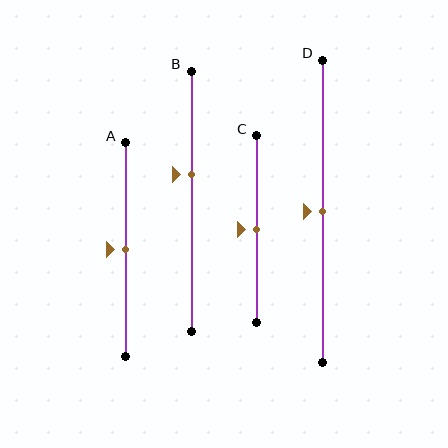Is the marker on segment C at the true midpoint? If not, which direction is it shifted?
Yes, the marker on segment C is at the true midpoint.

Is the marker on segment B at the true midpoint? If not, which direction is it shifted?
No, the marker on segment B is shifted upward by about 10% of the segment length.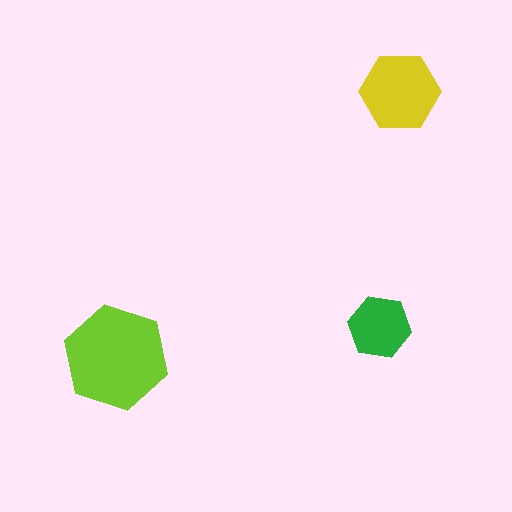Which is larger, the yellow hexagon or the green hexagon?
The yellow one.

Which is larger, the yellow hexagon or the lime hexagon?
The lime one.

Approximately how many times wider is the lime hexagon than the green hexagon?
About 1.5 times wider.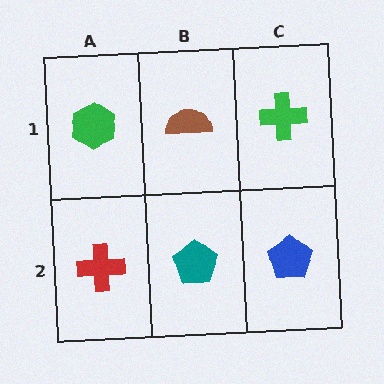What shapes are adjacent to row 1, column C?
A blue pentagon (row 2, column C), a brown semicircle (row 1, column B).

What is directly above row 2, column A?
A green hexagon.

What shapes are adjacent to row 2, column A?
A green hexagon (row 1, column A), a teal pentagon (row 2, column B).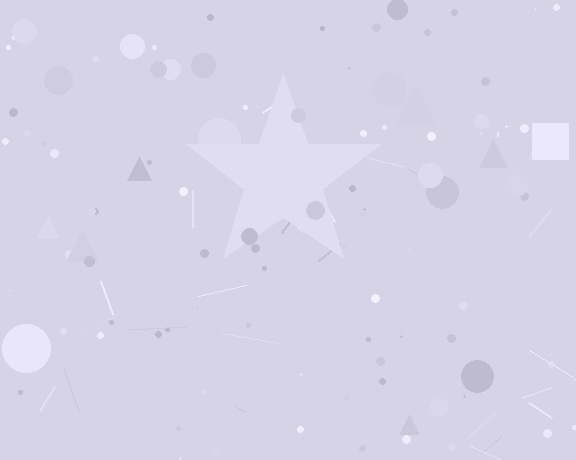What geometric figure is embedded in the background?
A star is embedded in the background.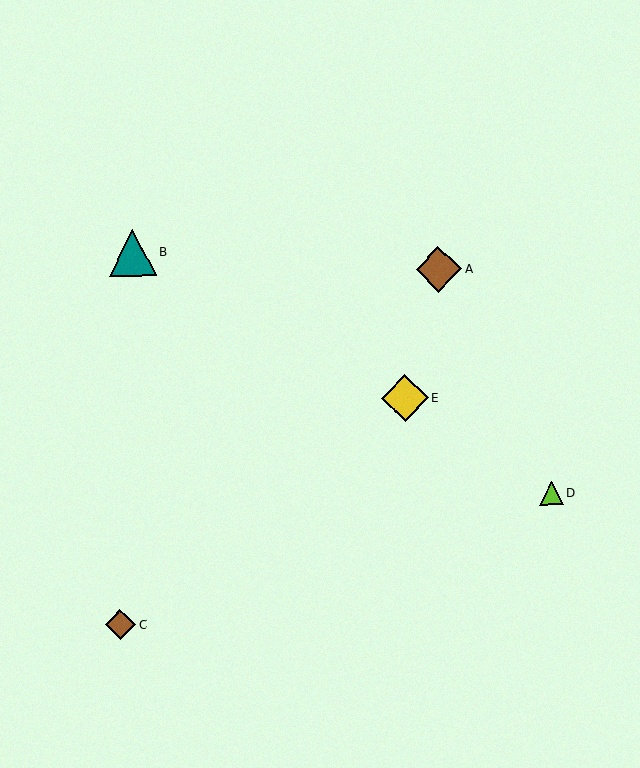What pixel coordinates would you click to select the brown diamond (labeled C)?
Click at (120, 625) to select the brown diamond C.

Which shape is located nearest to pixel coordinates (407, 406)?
The yellow diamond (labeled E) at (405, 398) is nearest to that location.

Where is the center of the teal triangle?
The center of the teal triangle is at (133, 253).